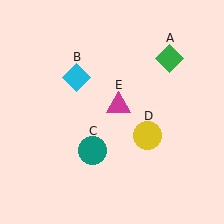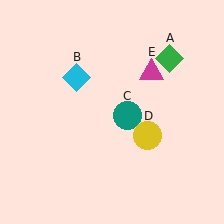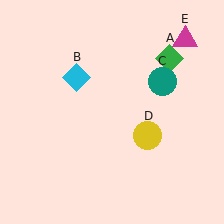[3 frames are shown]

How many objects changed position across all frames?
2 objects changed position: teal circle (object C), magenta triangle (object E).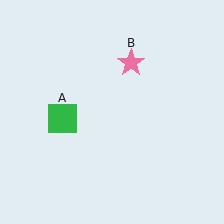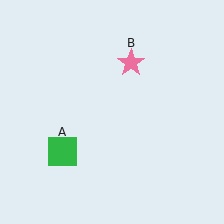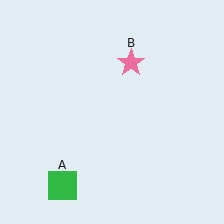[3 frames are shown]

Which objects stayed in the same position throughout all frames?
Pink star (object B) remained stationary.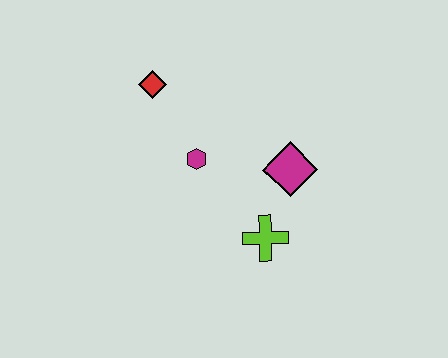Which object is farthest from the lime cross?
The red diamond is farthest from the lime cross.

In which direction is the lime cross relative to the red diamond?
The lime cross is below the red diamond.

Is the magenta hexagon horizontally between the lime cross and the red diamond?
Yes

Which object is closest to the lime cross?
The magenta diamond is closest to the lime cross.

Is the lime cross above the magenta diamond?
No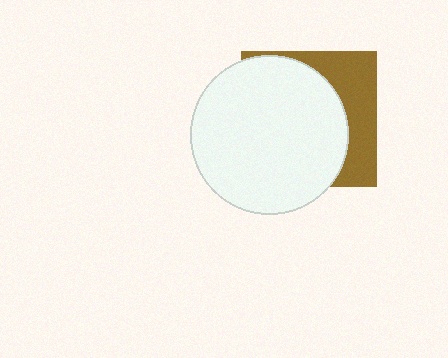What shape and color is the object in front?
The object in front is a white circle.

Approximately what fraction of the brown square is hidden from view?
Roughly 68% of the brown square is hidden behind the white circle.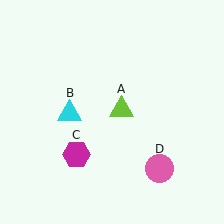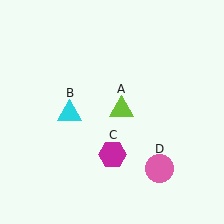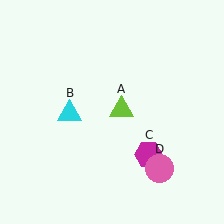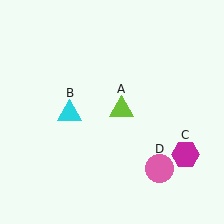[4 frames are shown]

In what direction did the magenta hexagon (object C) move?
The magenta hexagon (object C) moved right.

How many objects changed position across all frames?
1 object changed position: magenta hexagon (object C).